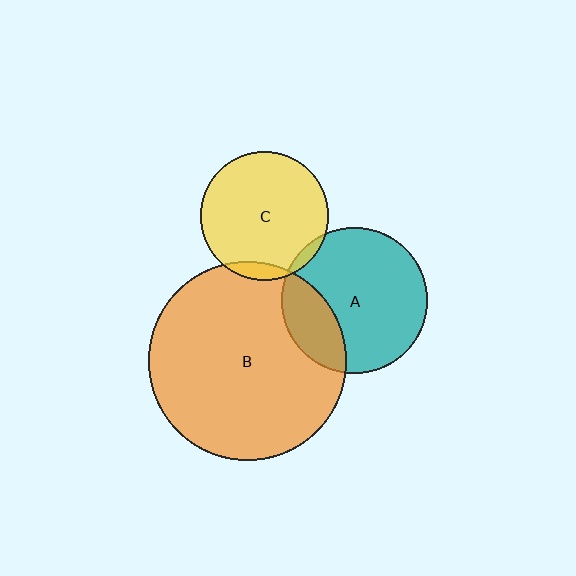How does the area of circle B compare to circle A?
Approximately 1.9 times.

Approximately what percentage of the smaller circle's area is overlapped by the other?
Approximately 5%.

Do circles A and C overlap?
Yes.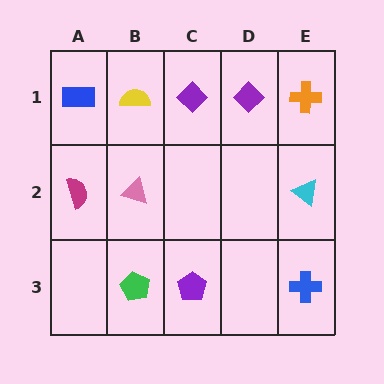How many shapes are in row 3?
3 shapes.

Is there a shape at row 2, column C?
No, that cell is empty.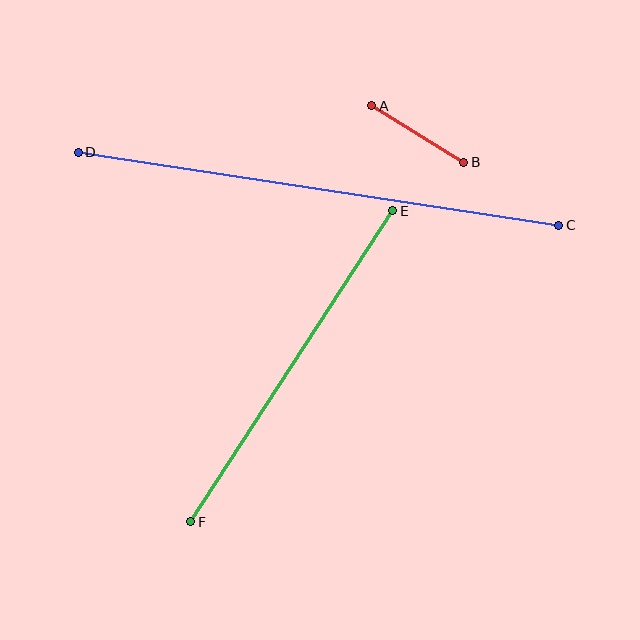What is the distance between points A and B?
The distance is approximately 108 pixels.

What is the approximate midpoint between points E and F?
The midpoint is at approximately (292, 366) pixels.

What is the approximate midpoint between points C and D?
The midpoint is at approximately (319, 189) pixels.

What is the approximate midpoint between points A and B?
The midpoint is at approximately (418, 134) pixels.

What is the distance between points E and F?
The distance is approximately 371 pixels.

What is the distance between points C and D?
The distance is approximately 486 pixels.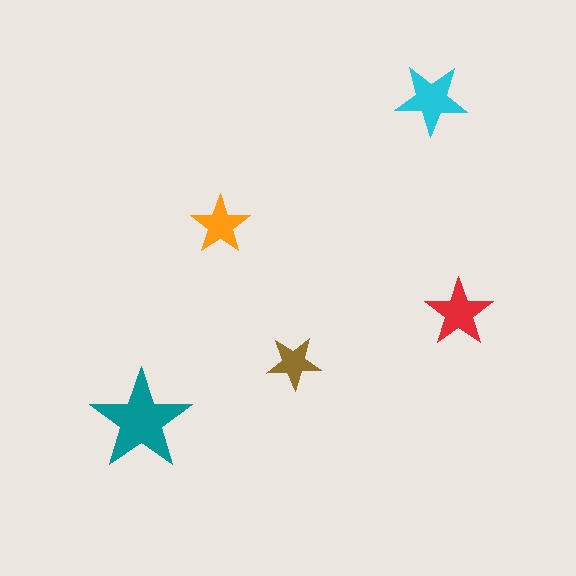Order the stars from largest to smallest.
the teal one, the cyan one, the red one, the orange one, the brown one.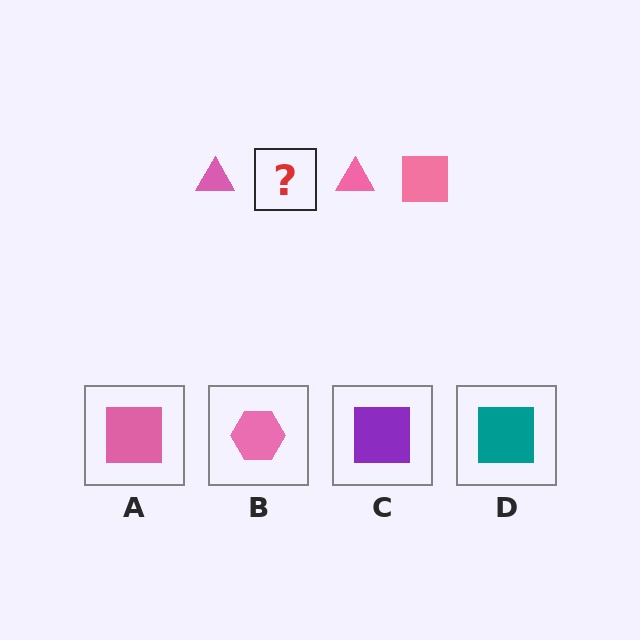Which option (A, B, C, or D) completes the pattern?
A.